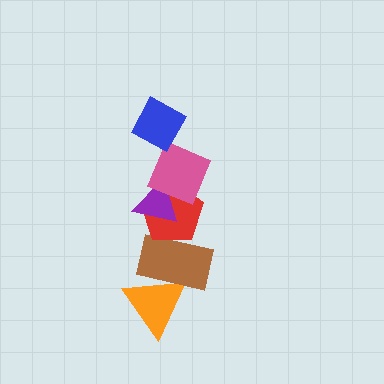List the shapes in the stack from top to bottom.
From top to bottom: the blue diamond, the pink square, the purple triangle, the red pentagon, the brown rectangle, the orange triangle.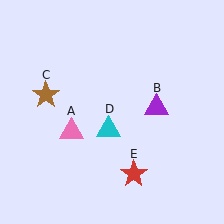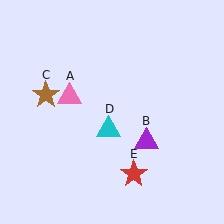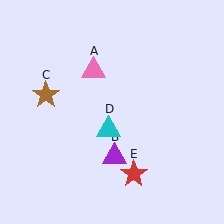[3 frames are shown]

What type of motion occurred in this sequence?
The pink triangle (object A), purple triangle (object B) rotated clockwise around the center of the scene.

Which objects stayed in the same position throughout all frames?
Brown star (object C) and cyan triangle (object D) and red star (object E) remained stationary.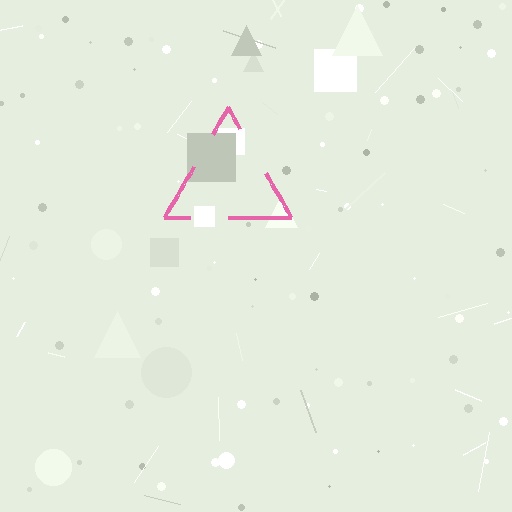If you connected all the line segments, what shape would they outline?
They would outline a triangle.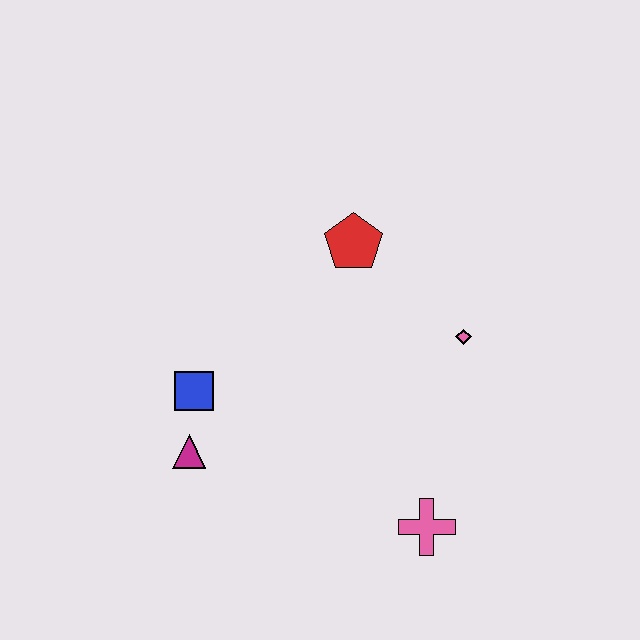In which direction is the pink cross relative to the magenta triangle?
The pink cross is to the right of the magenta triangle.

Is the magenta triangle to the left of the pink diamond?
Yes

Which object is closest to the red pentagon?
The pink diamond is closest to the red pentagon.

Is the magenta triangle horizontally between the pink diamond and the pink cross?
No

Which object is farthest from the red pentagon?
The pink cross is farthest from the red pentagon.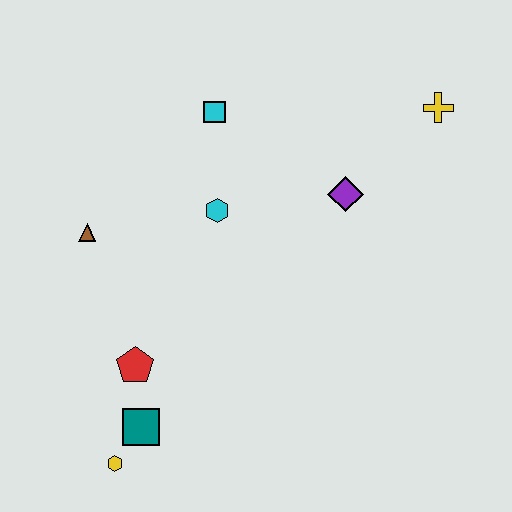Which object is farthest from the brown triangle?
The yellow cross is farthest from the brown triangle.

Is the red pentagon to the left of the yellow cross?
Yes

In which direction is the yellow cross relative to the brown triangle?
The yellow cross is to the right of the brown triangle.